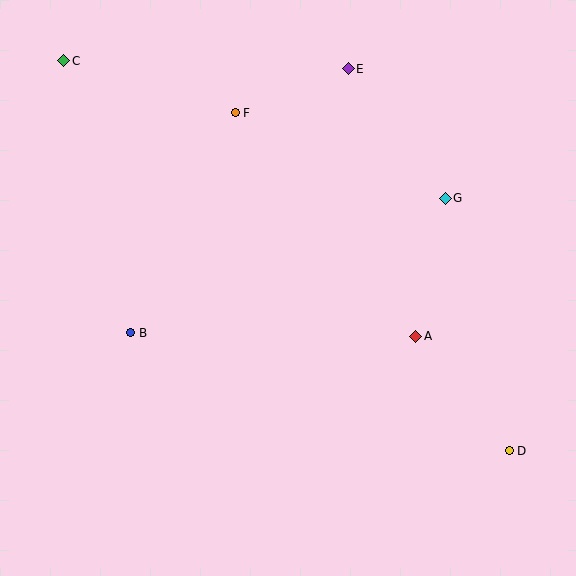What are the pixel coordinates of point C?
Point C is at (64, 61).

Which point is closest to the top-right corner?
Point G is closest to the top-right corner.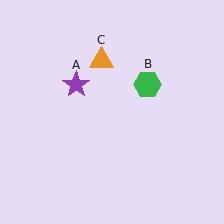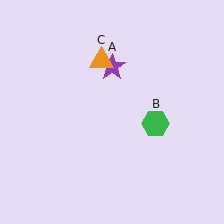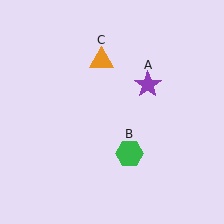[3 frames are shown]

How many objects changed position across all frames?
2 objects changed position: purple star (object A), green hexagon (object B).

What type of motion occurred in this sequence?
The purple star (object A), green hexagon (object B) rotated clockwise around the center of the scene.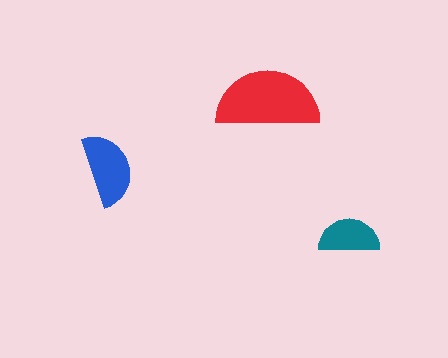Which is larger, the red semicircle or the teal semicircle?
The red one.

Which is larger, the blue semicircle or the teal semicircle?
The blue one.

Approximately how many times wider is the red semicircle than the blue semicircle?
About 1.5 times wider.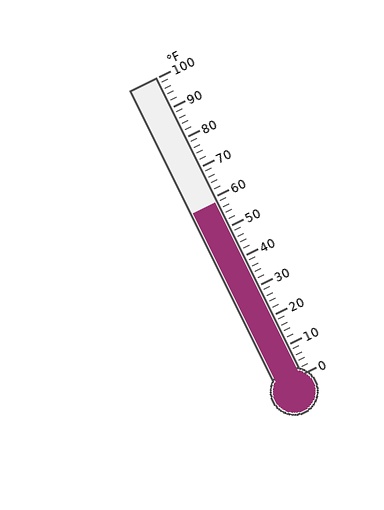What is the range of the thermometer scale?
The thermometer scale ranges from 0°F to 100°F.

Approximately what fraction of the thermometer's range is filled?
The thermometer is filled to approximately 60% of its range.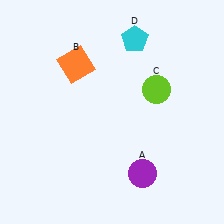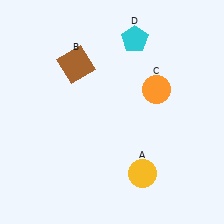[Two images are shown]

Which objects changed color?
A changed from purple to yellow. B changed from orange to brown. C changed from lime to orange.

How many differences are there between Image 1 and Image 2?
There are 3 differences between the two images.